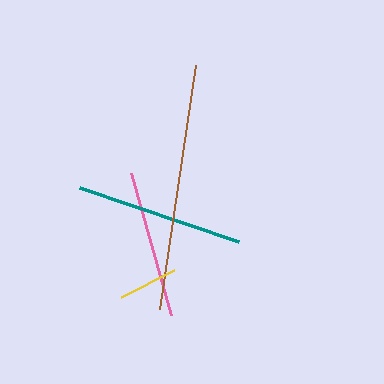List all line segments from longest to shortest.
From longest to shortest: brown, teal, pink, yellow.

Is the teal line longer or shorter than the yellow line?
The teal line is longer than the yellow line.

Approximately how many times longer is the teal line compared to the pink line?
The teal line is approximately 1.1 times the length of the pink line.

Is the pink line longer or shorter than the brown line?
The brown line is longer than the pink line.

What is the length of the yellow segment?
The yellow segment is approximately 60 pixels long.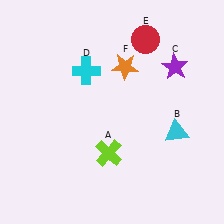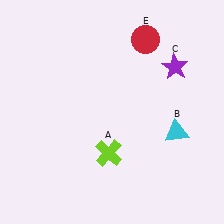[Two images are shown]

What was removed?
The cyan cross (D), the orange star (F) were removed in Image 2.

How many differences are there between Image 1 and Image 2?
There are 2 differences between the two images.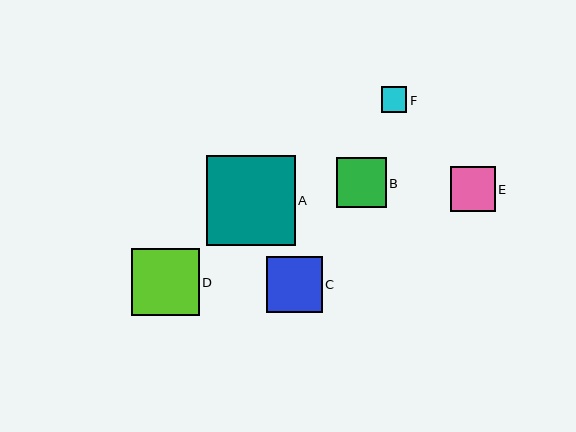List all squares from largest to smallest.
From largest to smallest: A, D, C, B, E, F.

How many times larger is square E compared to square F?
Square E is approximately 1.7 times the size of square F.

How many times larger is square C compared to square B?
Square C is approximately 1.1 times the size of square B.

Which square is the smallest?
Square F is the smallest with a size of approximately 26 pixels.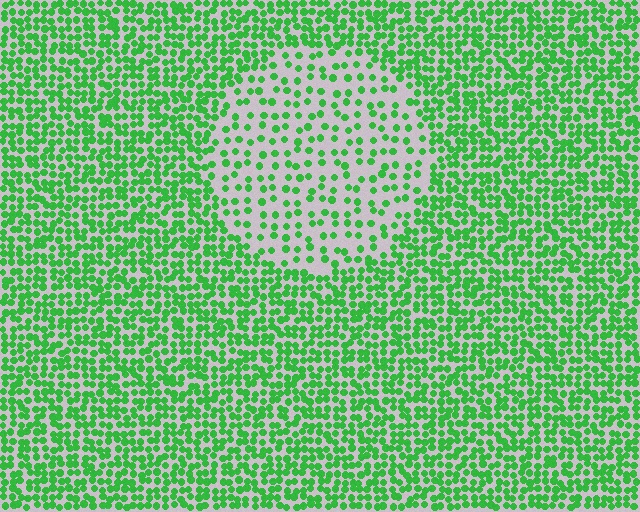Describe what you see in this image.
The image contains small green elements arranged at two different densities. A circle-shaped region is visible where the elements are less densely packed than the surrounding area.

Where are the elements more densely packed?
The elements are more densely packed outside the circle boundary.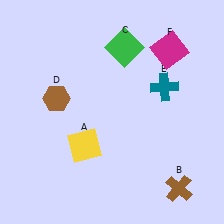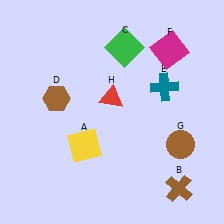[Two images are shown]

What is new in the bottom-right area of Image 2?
A brown circle (G) was added in the bottom-right area of Image 2.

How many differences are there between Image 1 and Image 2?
There are 2 differences between the two images.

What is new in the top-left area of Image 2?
A red triangle (H) was added in the top-left area of Image 2.